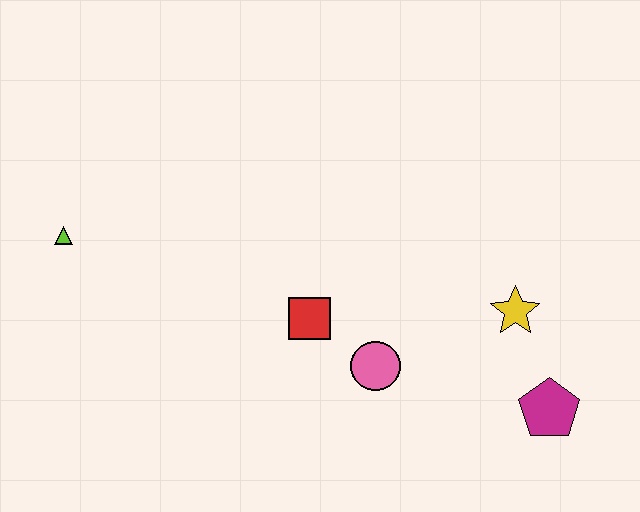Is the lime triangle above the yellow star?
Yes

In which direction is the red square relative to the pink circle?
The red square is to the left of the pink circle.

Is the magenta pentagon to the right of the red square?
Yes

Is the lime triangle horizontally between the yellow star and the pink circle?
No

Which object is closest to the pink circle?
The red square is closest to the pink circle.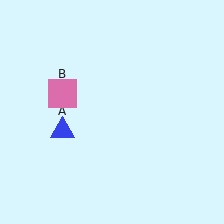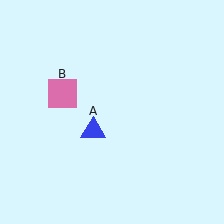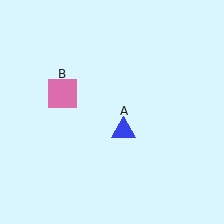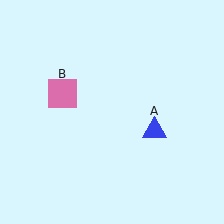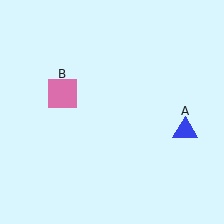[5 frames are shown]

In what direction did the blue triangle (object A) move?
The blue triangle (object A) moved right.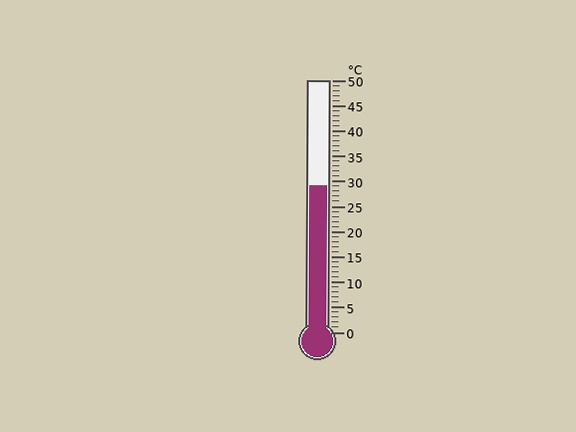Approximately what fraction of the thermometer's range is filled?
The thermometer is filled to approximately 60% of its range.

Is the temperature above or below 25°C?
The temperature is above 25°C.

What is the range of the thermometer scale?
The thermometer scale ranges from 0°C to 50°C.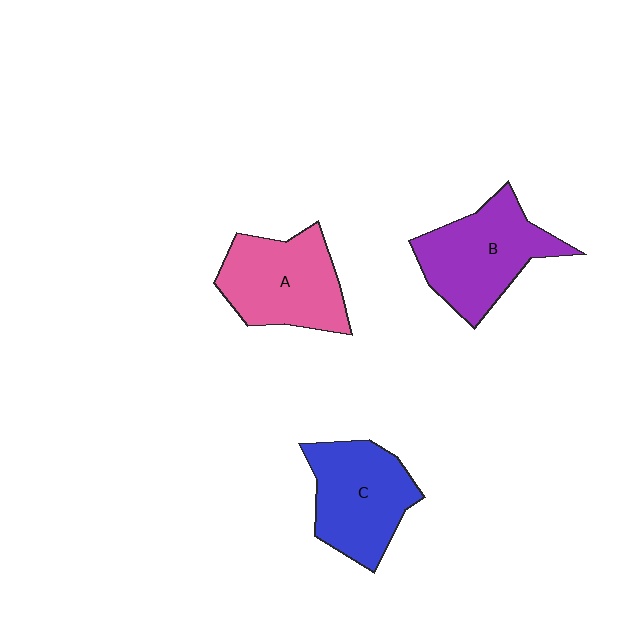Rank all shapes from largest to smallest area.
From largest to smallest: B (purple), A (pink), C (blue).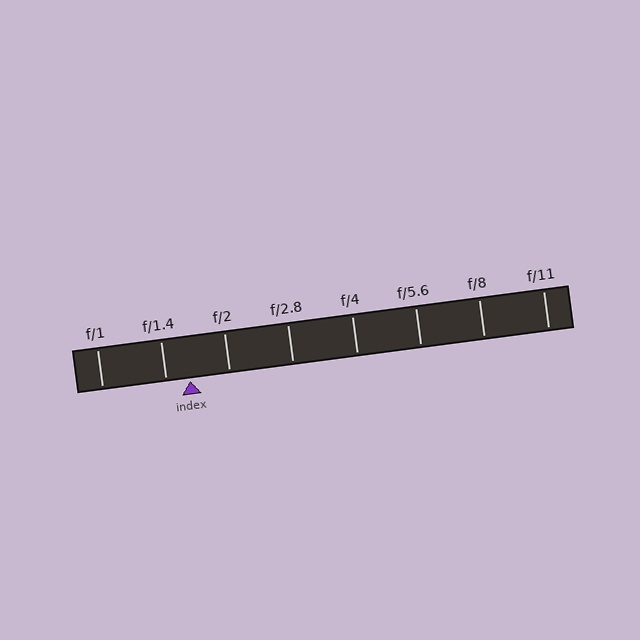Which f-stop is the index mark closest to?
The index mark is closest to f/1.4.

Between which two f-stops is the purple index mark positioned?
The index mark is between f/1.4 and f/2.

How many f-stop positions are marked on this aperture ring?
There are 8 f-stop positions marked.